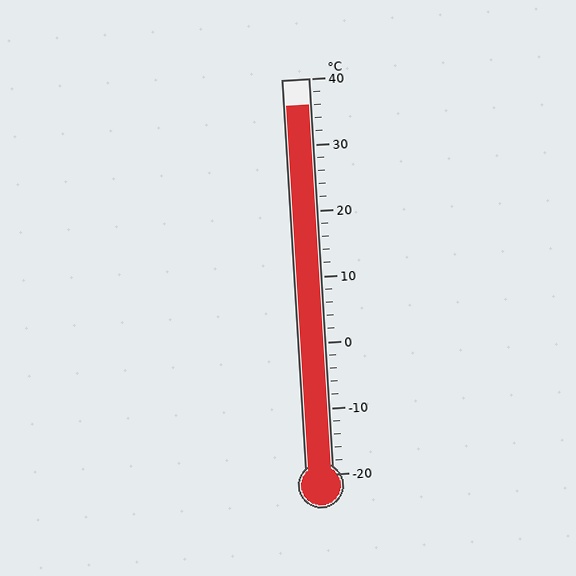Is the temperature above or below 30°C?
The temperature is above 30°C.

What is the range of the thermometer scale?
The thermometer scale ranges from -20°C to 40°C.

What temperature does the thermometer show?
The thermometer shows approximately 36°C.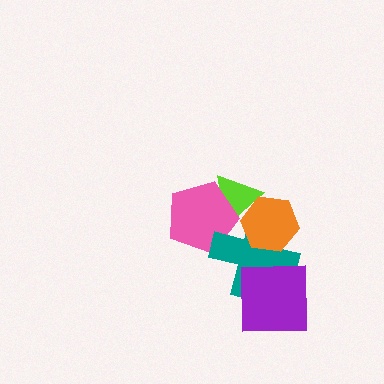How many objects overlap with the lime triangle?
3 objects overlap with the lime triangle.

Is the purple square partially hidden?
No, no other shape covers it.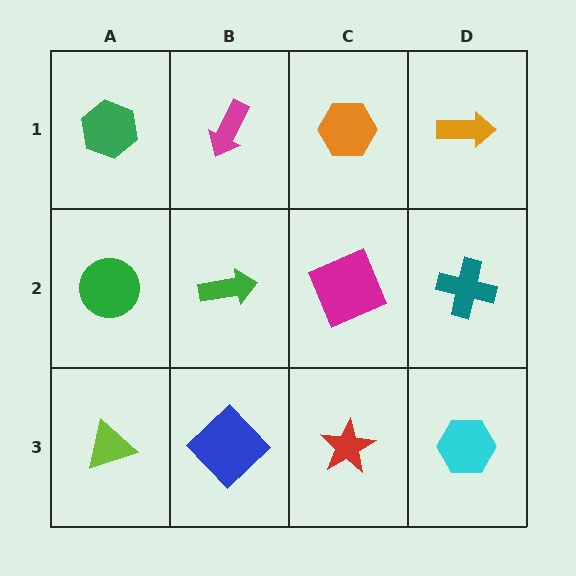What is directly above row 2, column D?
An orange arrow.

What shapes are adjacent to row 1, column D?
A teal cross (row 2, column D), an orange hexagon (row 1, column C).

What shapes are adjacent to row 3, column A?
A green circle (row 2, column A), a blue diamond (row 3, column B).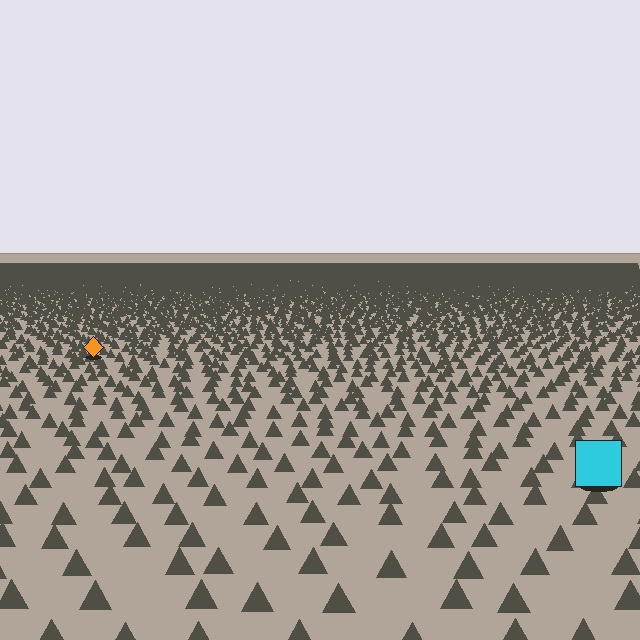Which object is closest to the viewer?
The cyan square is closest. The texture marks near it are larger and more spread out.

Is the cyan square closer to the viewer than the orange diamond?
Yes. The cyan square is closer — you can tell from the texture gradient: the ground texture is coarser near it.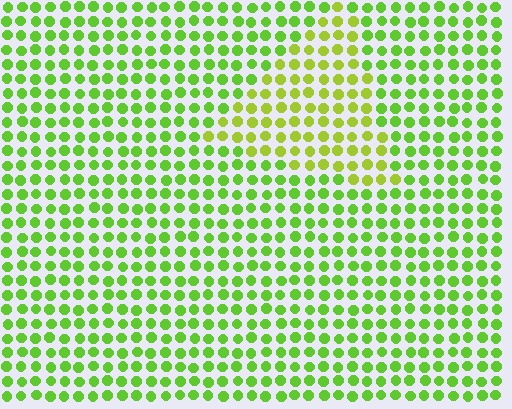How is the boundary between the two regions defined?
The boundary is defined purely by a slight shift in hue (about 25 degrees). Spacing, size, and orientation are identical on both sides.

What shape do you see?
I see a triangle.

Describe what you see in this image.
The image is filled with small lime elements in a uniform arrangement. A triangle-shaped region is visible where the elements are tinted to a slightly different hue, forming a subtle color boundary.